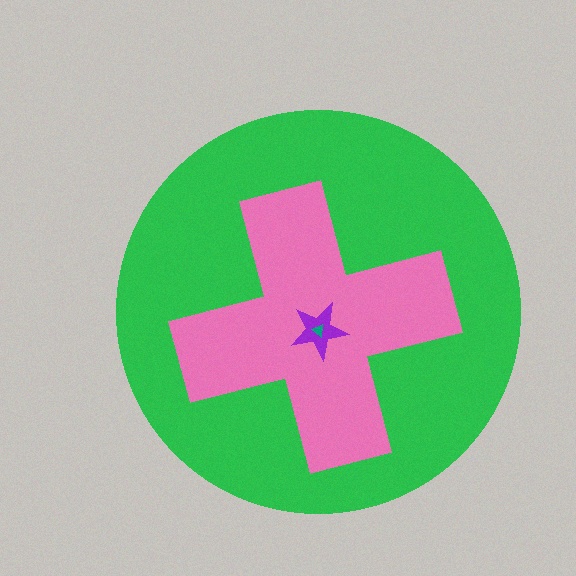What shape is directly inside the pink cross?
The purple star.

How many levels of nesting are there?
4.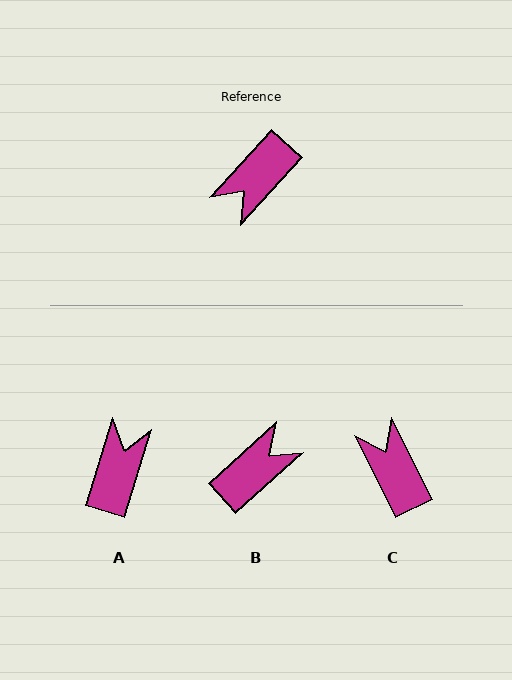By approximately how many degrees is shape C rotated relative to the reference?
Approximately 112 degrees clockwise.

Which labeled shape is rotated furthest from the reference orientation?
B, about 174 degrees away.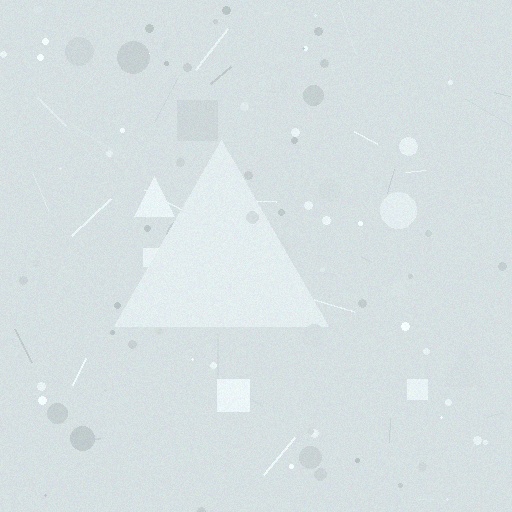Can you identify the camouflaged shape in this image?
The camouflaged shape is a triangle.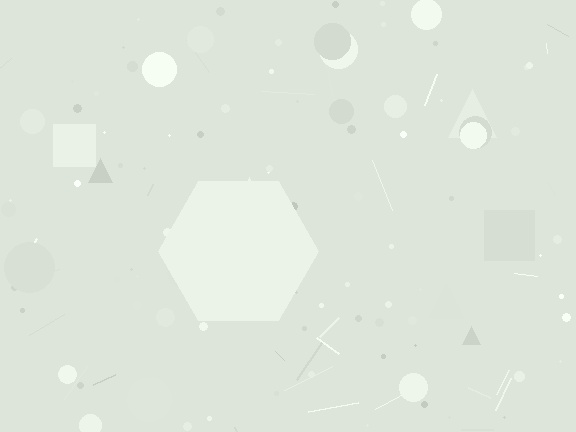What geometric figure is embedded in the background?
A hexagon is embedded in the background.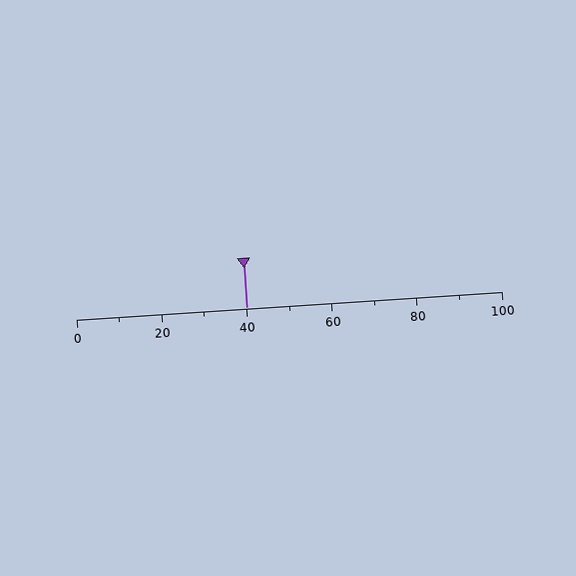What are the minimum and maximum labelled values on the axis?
The axis runs from 0 to 100.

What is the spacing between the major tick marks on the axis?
The major ticks are spaced 20 apart.